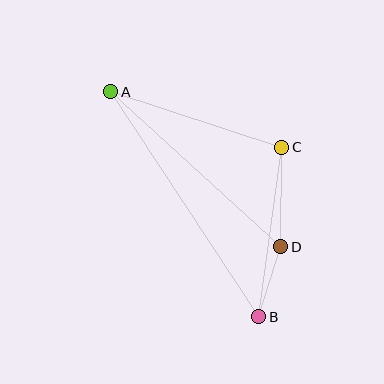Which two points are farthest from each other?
Points A and B are farthest from each other.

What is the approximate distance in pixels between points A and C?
The distance between A and C is approximately 180 pixels.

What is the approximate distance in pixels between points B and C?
The distance between B and C is approximately 172 pixels.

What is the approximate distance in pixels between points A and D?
The distance between A and D is approximately 230 pixels.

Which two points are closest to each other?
Points B and D are closest to each other.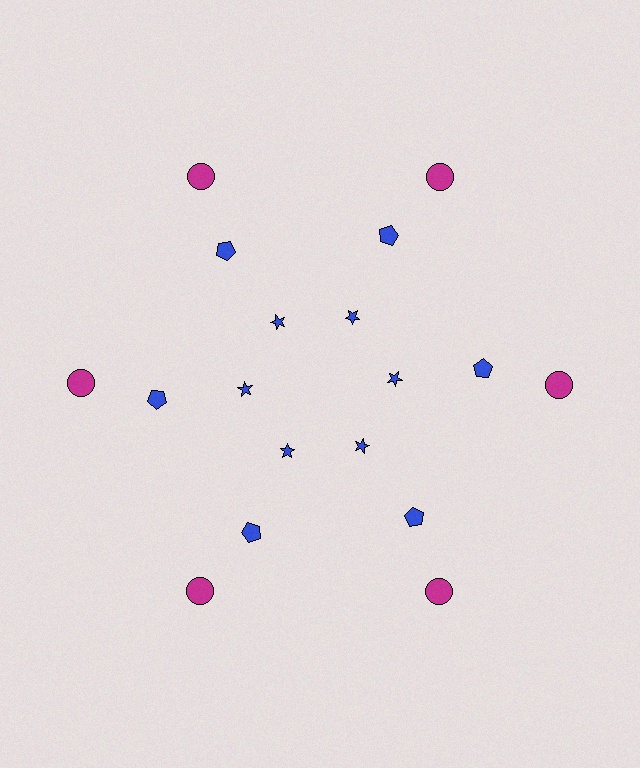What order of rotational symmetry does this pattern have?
This pattern has 6-fold rotational symmetry.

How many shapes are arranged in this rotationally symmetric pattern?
There are 18 shapes, arranged in 6 groups of 3.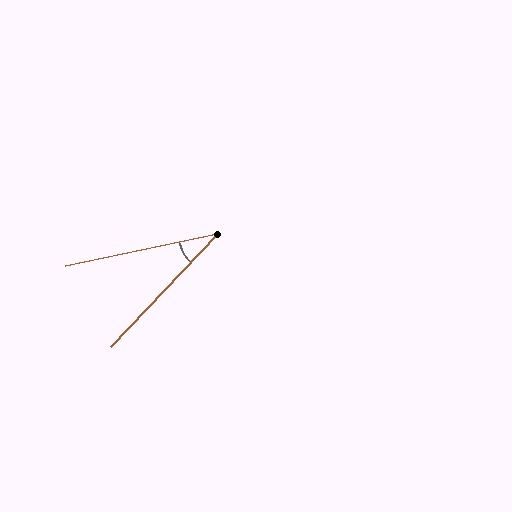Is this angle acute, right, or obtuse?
It is acute.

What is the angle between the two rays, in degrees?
Approximately 35 degrees.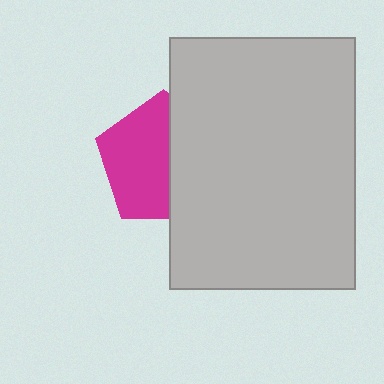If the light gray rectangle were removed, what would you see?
You would see the complete magenta pentagon.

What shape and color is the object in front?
The object in front is a light gray rectangle.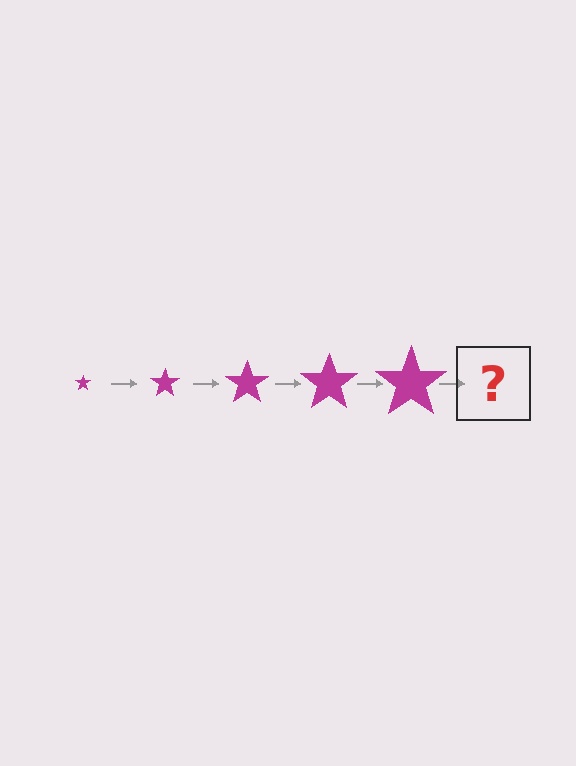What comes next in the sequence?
The next element should be a magenta star, larger than the previous one.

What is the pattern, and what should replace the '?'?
The pattern is that the star gets progressively larger each step. The '?' should be a magenta star, larger than the previous one.